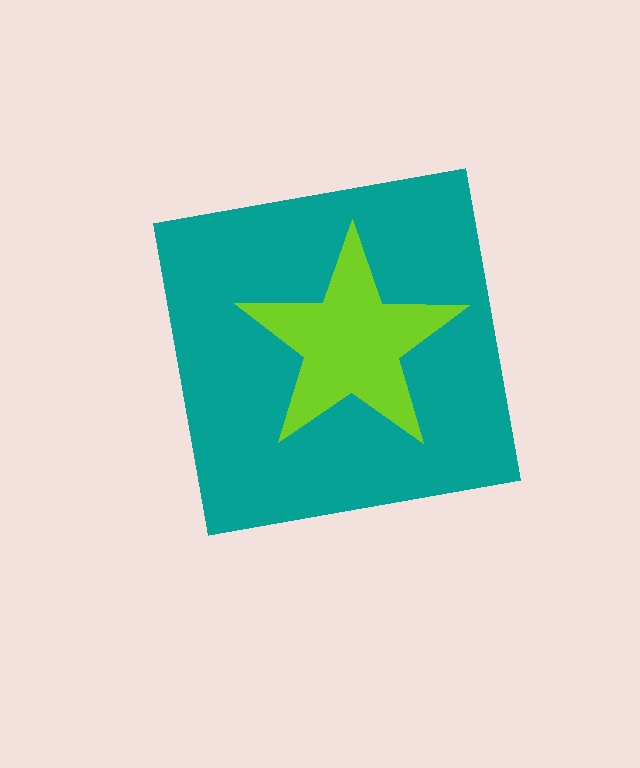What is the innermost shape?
The lime star.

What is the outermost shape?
The teal square.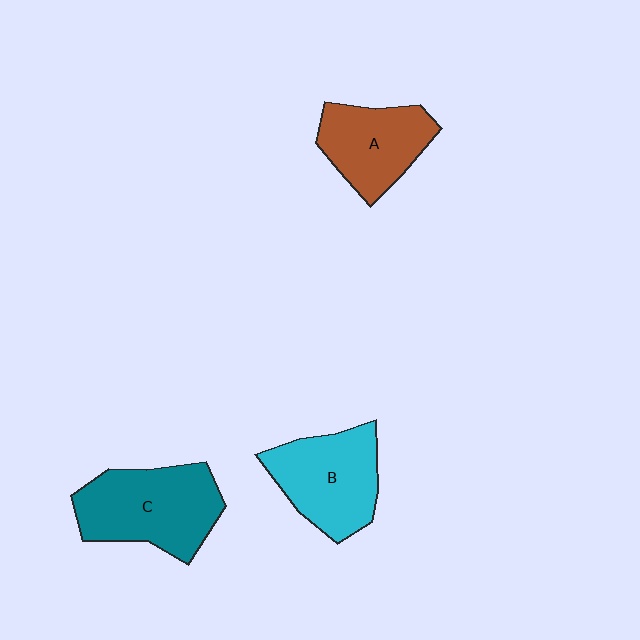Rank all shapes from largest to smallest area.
From largest to smallest: C (teal), B (cyan), A (brown).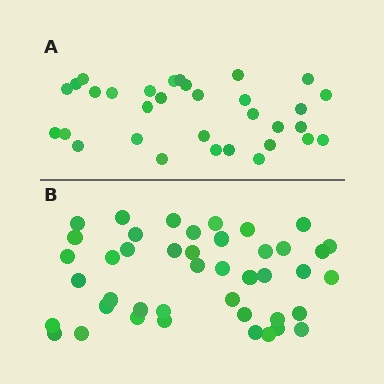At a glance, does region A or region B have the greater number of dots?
Region B (the bottom region) has more dots.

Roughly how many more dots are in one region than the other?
Region B has roughly 12 or so more dots than region A.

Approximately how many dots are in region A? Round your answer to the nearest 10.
About 30 dots. (The exact count is 32, which rounds to 30.)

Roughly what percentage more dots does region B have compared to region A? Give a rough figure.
About 35% more.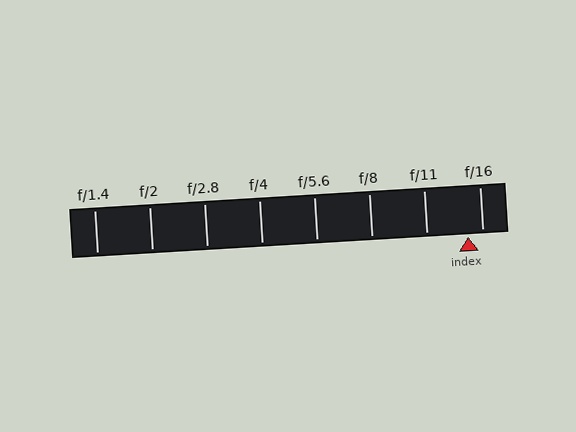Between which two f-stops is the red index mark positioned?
The index mark is between f/11 and f/16.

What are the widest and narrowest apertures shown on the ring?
The widest aperture shown is f/1.4 and the narrowest is f/16.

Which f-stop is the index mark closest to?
The index mark is closest to f/16.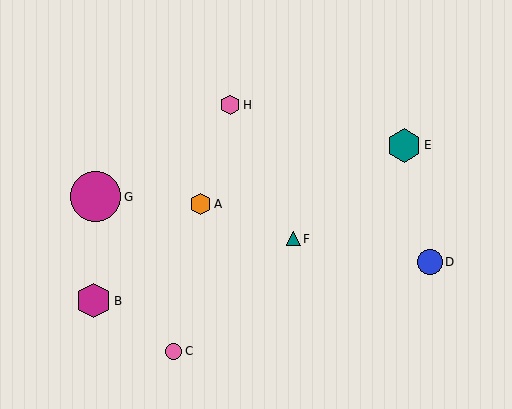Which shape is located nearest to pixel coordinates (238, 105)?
The pink hexagon (labeled H) at (230, 105) is nearest to that location.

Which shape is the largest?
The magenta circle (labeled G) is the largest.